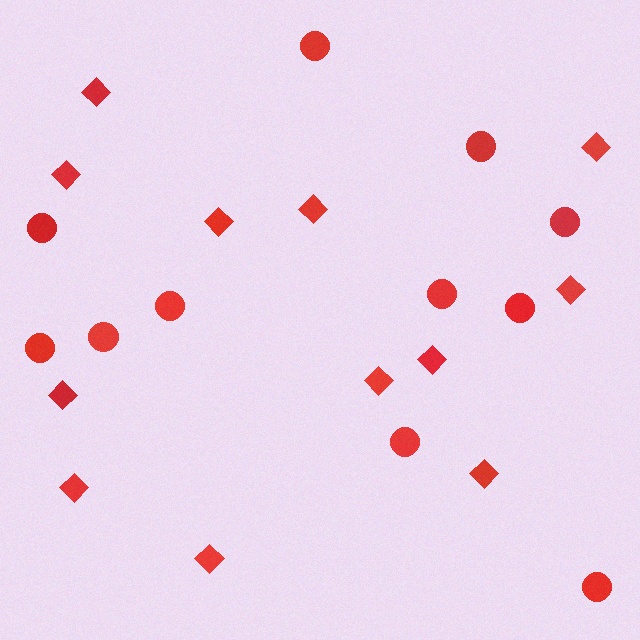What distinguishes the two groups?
There are 2 groups: one group of diamonds (12) and one group of circles (11).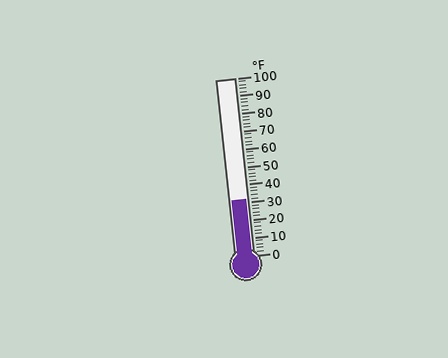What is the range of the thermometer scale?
The thermometer scale ranges from 0°F to 100°F.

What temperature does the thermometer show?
The thermometer shows approximately 32°F.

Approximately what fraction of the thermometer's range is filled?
The thermometer is filled to approximately 30% of its range.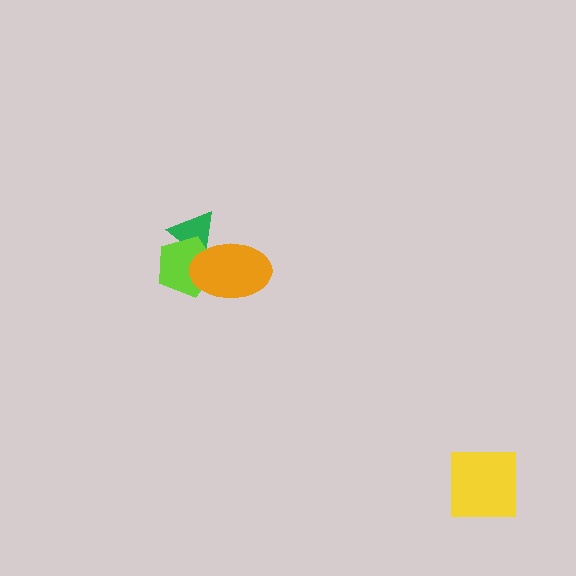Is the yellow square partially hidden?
No, no other shape covers it.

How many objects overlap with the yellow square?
0 objects overlap with the yellow square.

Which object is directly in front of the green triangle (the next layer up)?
The lime pentagon is directly in front of the green triangle.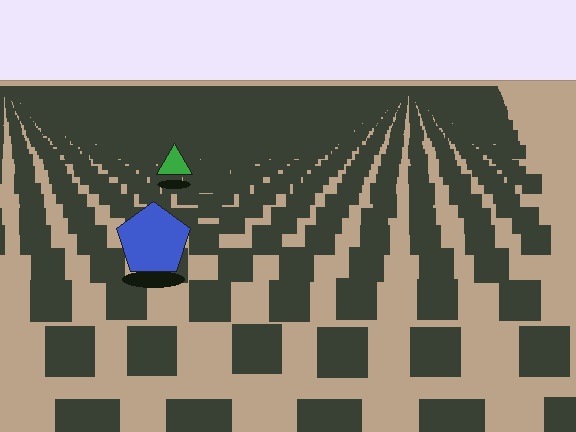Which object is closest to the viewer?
The blue pentagon is closest. The texture marks near it are larger and more spread out.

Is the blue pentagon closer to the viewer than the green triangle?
Yes. The blue pentagon is closer — you can tell from the texture gradient: the ground texture is coarser near it.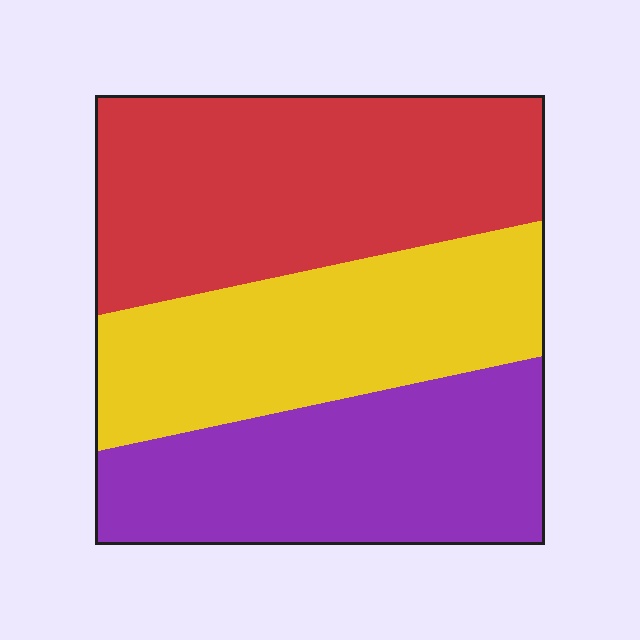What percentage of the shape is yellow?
Yellow takes up about one third (1/3) of the shape.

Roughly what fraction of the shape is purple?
Purple takes up about one third (1/3) of the shape.